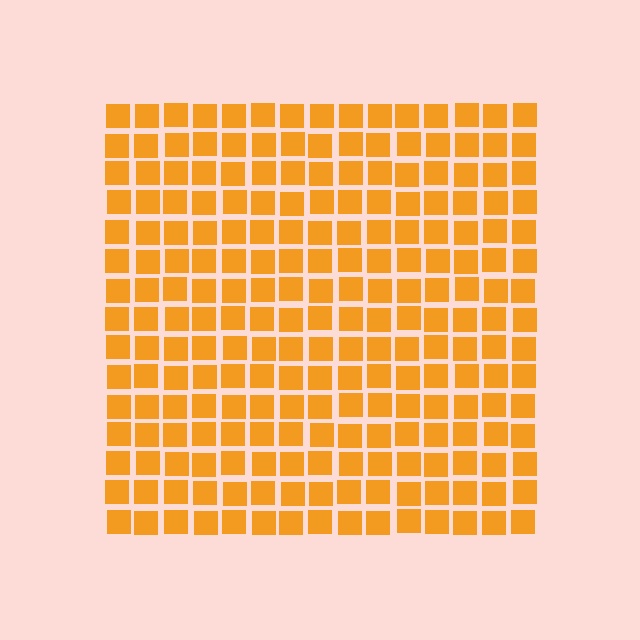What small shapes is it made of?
It is made of small squares.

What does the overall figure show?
The overall figure shows a square.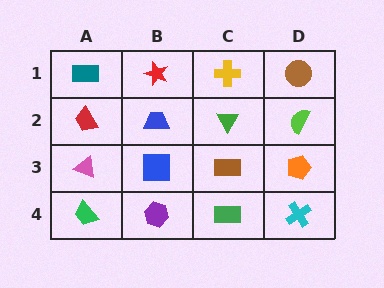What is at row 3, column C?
A brown rectangle.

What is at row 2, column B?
A blue trapezoid.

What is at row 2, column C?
A green triangle.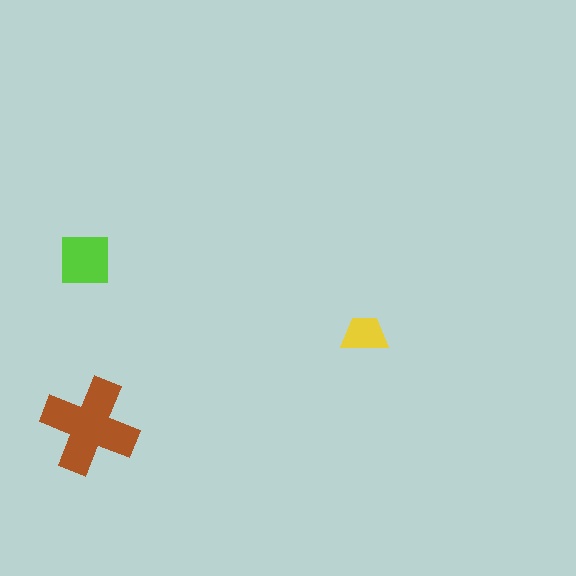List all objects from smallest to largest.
The yellow trapezoid, the lime square, the brown cross.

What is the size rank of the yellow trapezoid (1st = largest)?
3rd.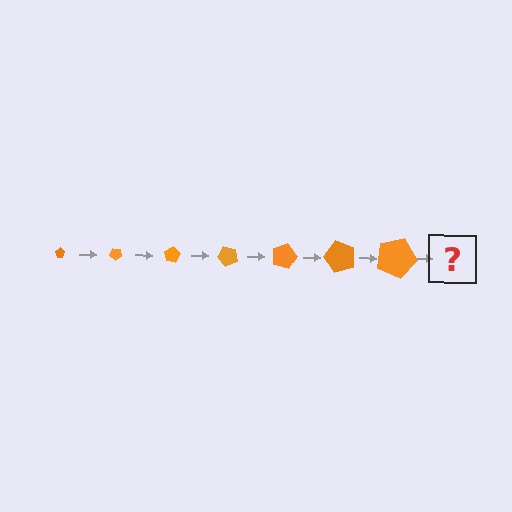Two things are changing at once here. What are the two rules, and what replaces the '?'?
The two rules are that the pentagon grows larger each step and it rotates 40 degrees each step. The '?' should be a pentagon, larger than the previous one and rotated 280 degrees from the start.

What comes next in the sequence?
The next element should be a pentagon, larger than the previous one and rotated 280 degrees from the start.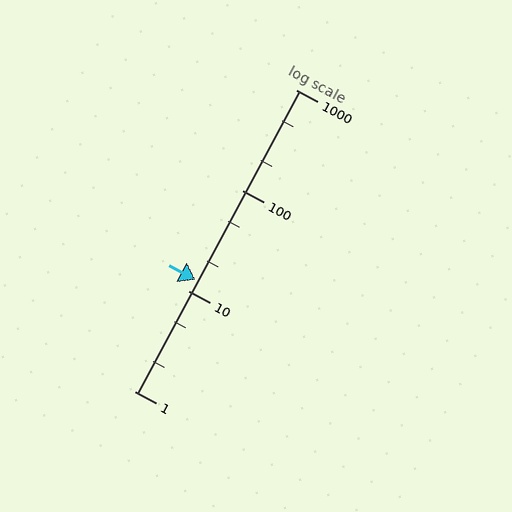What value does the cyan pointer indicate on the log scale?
The pointer indicates approximately 13.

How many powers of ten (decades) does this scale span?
The scale spans 3 decades, from 1 to 1000.